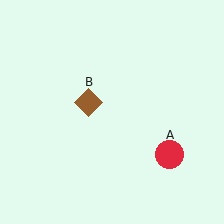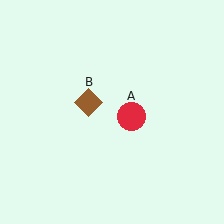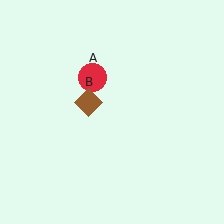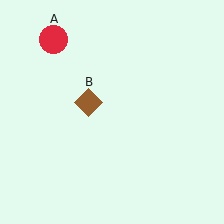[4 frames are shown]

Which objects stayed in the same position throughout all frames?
Brown diamond (object B) remained stationary.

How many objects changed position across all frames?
1 object changed position: red circle (object A).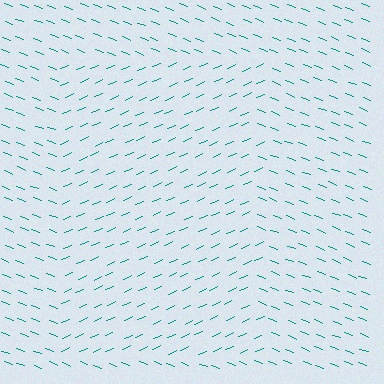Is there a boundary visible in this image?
Yes, there is a texture boundary formed by a change in line orientation.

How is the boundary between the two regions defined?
The boundary is defined purely by a change in line orientation (approximately 45 degrees difference). All lines are the same color and thickness.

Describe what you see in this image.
The image is filled with small teal line segments. A rectangle region in the image has lines oriented differently from the surrounding lines, creating a visible texture boundary.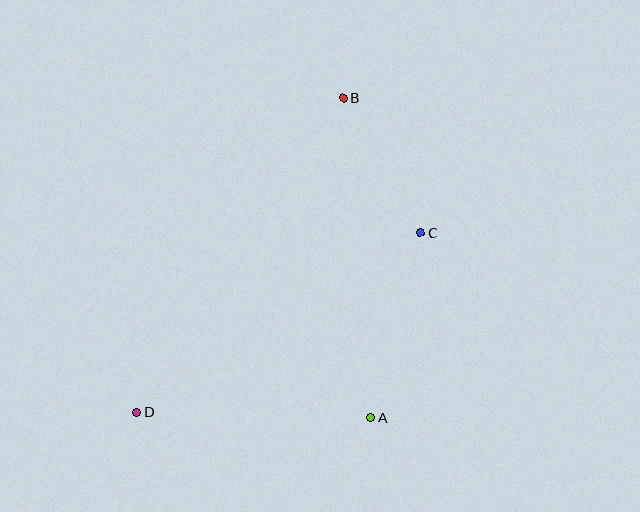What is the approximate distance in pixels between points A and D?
The distance between A and D is approximately 234 pixels.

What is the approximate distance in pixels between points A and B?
The distance between A and B is approximately 321 pixels.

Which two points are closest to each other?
Points B and C are closest to each other.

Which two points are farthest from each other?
Points B and D are farthest from each other.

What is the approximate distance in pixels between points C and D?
The distance between C and D is approximately 335 pixels.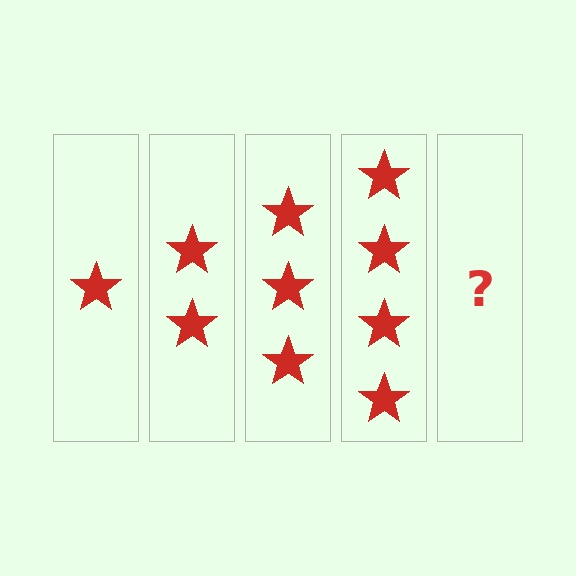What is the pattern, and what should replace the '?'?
The pattern is that each step adds one more star. The '?' should be 5 stars.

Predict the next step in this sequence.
The next step is 5 stars.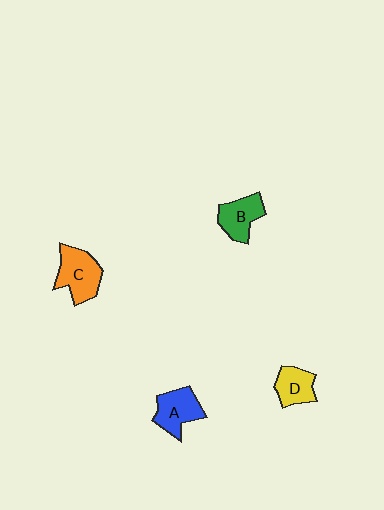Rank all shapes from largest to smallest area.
From largest to smallest: C (orange), A (blue), B (green), D (yellow).